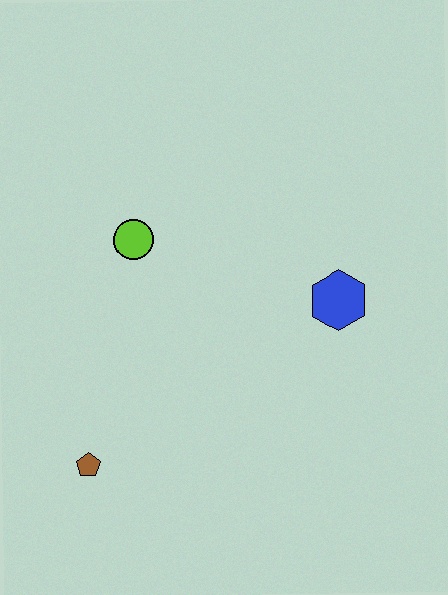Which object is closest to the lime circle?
The blue hexagon is closest to the lime circle.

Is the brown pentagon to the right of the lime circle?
No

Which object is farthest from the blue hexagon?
The brown pentagon is farthest from the blue hexagon.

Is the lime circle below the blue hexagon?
No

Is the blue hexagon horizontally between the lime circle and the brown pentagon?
No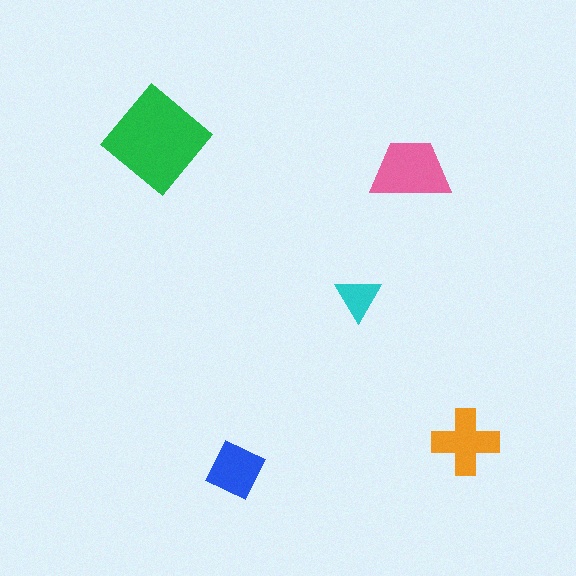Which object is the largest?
The green diamond.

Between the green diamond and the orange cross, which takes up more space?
The green diamond.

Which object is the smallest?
The cyan triangle.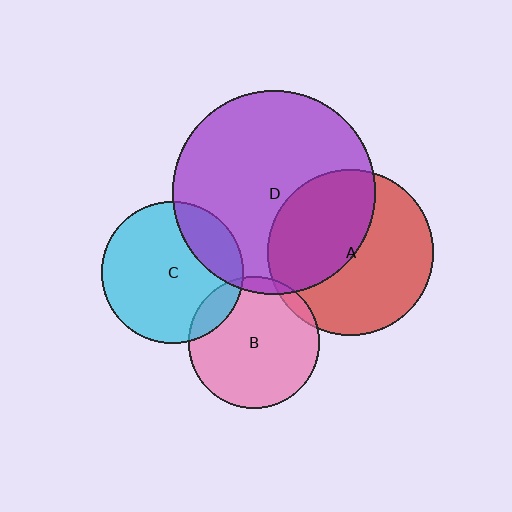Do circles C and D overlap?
Yes.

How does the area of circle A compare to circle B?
Approximately 1.6 times.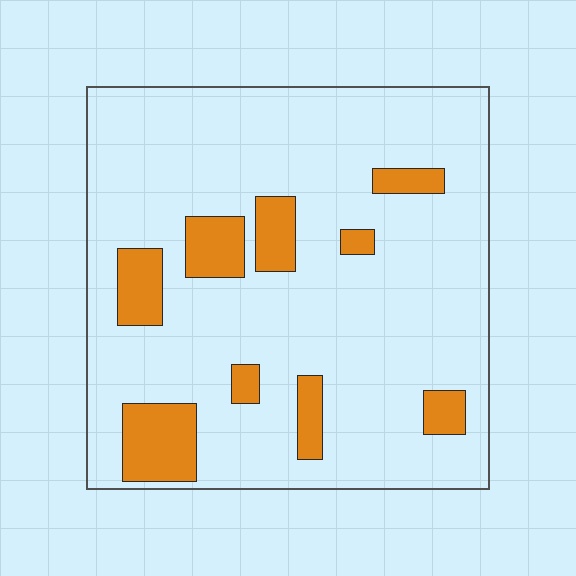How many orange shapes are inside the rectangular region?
9.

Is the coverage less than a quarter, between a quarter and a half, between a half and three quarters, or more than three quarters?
Less than a quarter.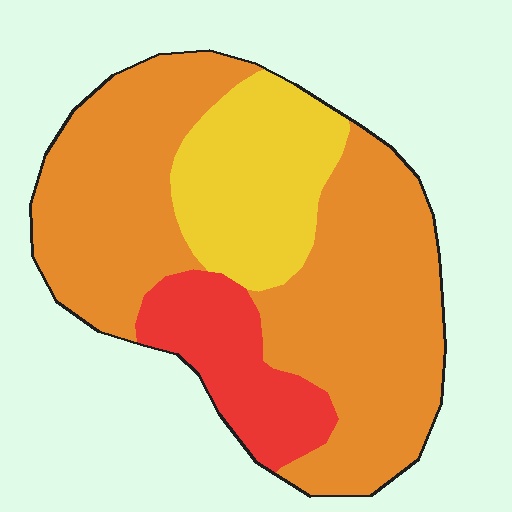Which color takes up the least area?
Red, at roughly 15%.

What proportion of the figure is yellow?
Yellow covers 21% of the figure.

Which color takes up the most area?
Orange, at roughly 65%.